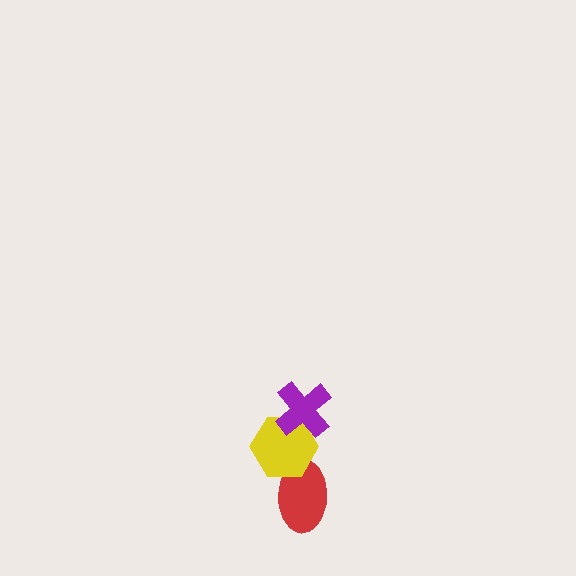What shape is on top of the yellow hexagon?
The purple cross is on top of the yellow hexagon.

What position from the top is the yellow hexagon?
The yellow hexagon is 2nd from the top.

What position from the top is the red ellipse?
The red ellipse is 3rd from the top.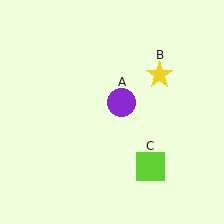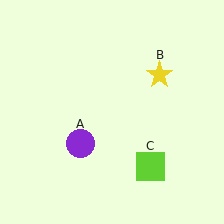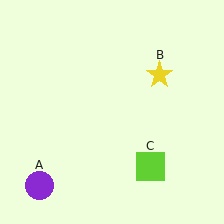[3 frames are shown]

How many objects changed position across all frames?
1 object changed position: purple circle (object A).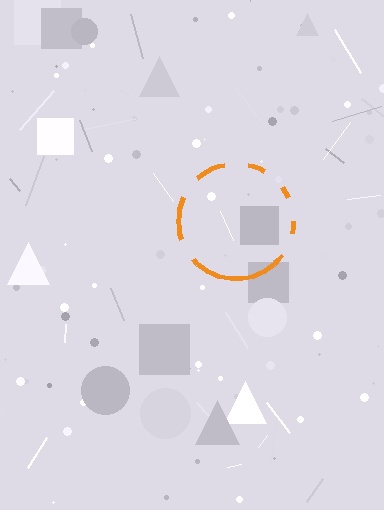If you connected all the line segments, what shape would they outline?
They would outline a circle.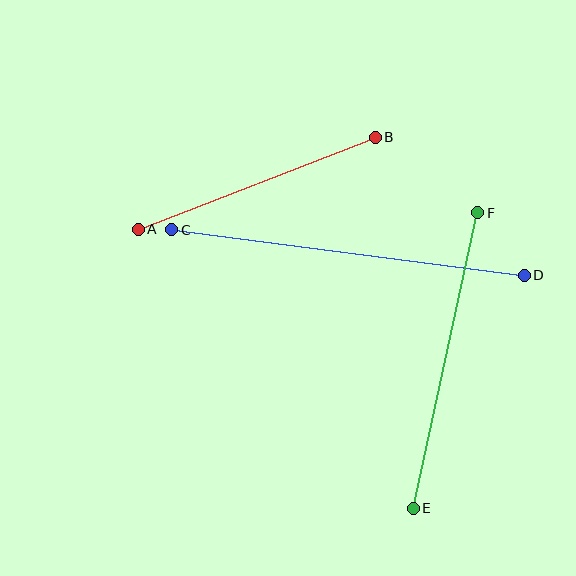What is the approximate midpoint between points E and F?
The midpoint is at approximately (446, 360) pixels.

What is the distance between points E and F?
The distance is approximately 303 pixels.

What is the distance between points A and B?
The distance is approximately 254 pixels.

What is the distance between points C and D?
The distance is approximately 355 pixels.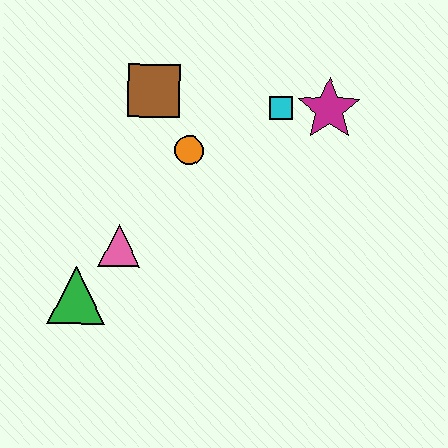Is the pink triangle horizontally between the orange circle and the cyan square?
No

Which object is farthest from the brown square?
The green triangle is farthest from the brown square.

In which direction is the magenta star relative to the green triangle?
The magenta star is to the right of the green triangle.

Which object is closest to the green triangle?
The pink triangle is closest to the green triangle.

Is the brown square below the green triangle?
No